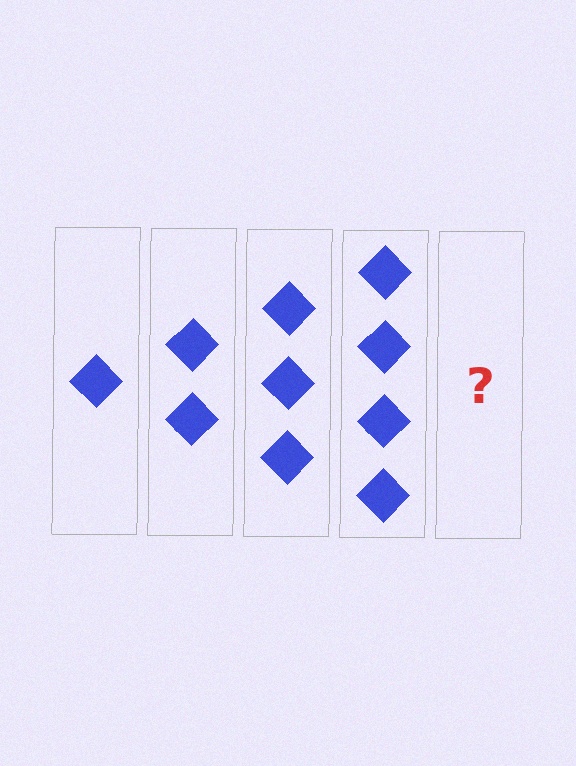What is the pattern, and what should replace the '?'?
The pattern is that each step adds one more diamond. The '?' should be 5 diamonds.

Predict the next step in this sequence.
The next step is 5 diamonds.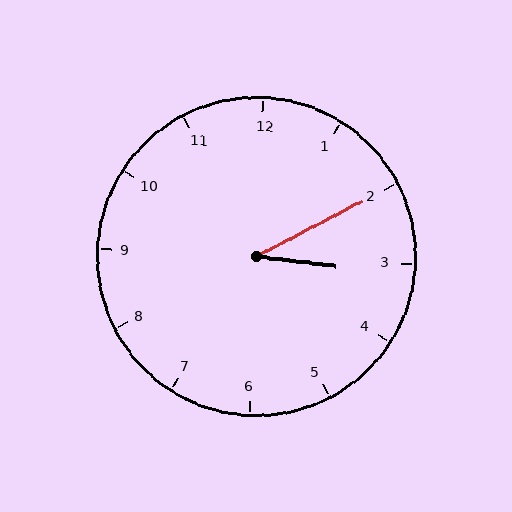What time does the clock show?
3:10.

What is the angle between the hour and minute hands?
Approximately 35 degrees.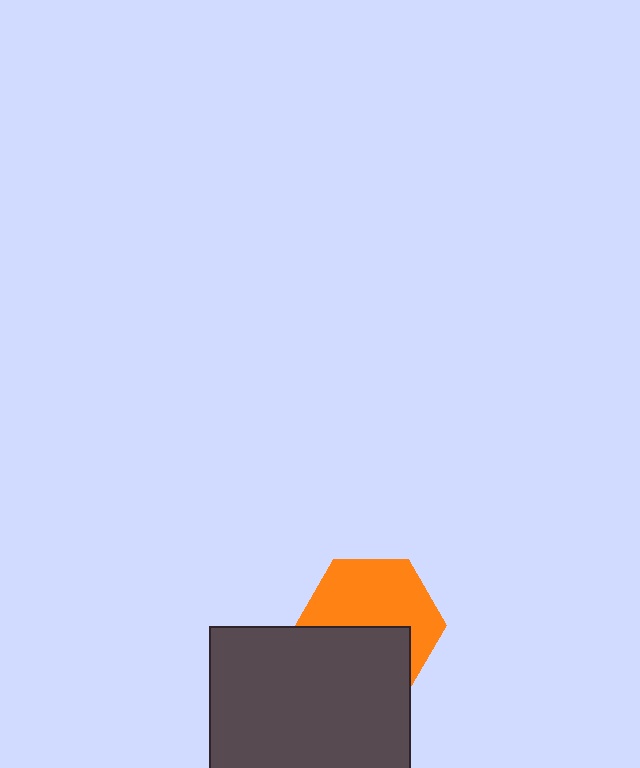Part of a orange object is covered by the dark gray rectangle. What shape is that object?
It is a hexagon.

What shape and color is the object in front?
The object in front is a dark gray rectangle.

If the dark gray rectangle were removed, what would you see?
You would see the complete orange hexagon.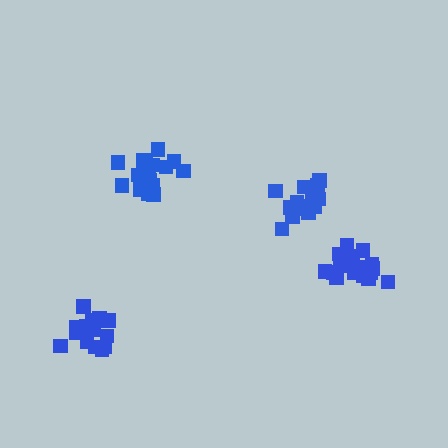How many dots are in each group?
Group 1: 14 dots, Group 2: 19 dots, Group 3: 17 dots, Group 4: 14 dots (64 total).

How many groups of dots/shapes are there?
There are 4 groups.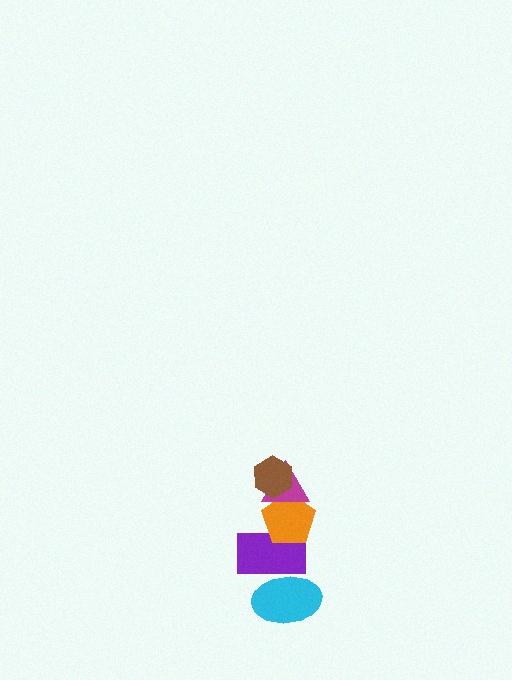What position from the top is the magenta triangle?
The magenta triangle is 2nd from the top.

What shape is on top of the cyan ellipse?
The purple rectangle is on top of the cyan ellipse.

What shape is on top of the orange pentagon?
The magenta triangle is on top of the orange pentagon.